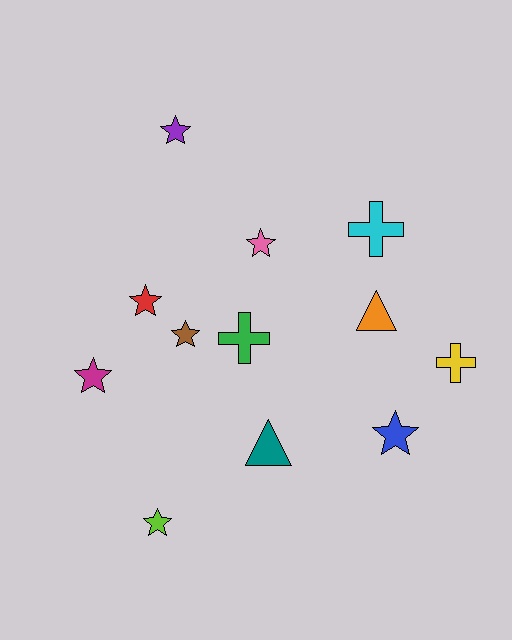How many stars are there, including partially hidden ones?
There are 7 stars.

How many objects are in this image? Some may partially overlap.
There are 12 objects.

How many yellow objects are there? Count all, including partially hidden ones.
There is 1 yellow object.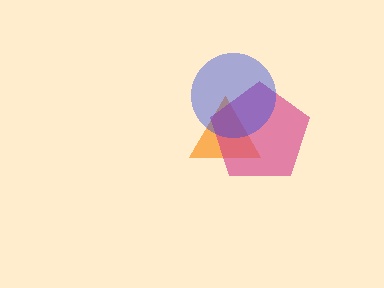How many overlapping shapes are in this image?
There are 3 overlapping shapes in the image.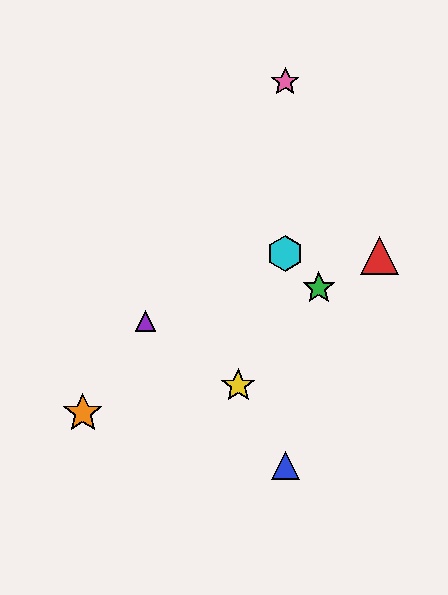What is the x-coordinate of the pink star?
The pink star is at x≈285.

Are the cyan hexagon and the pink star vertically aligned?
Yes, both are at x≈285.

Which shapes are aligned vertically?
The blue triangle, the cyan hexagon, the pink star are aligned vertically.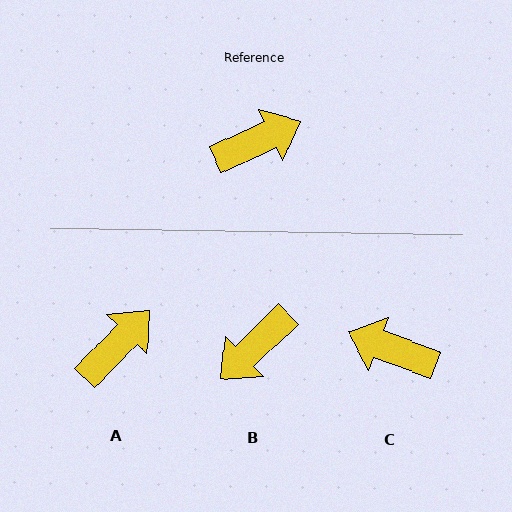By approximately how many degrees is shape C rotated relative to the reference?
Approximately 135 degrees counter-clockwise.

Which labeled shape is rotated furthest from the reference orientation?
B, about 161 degrees away.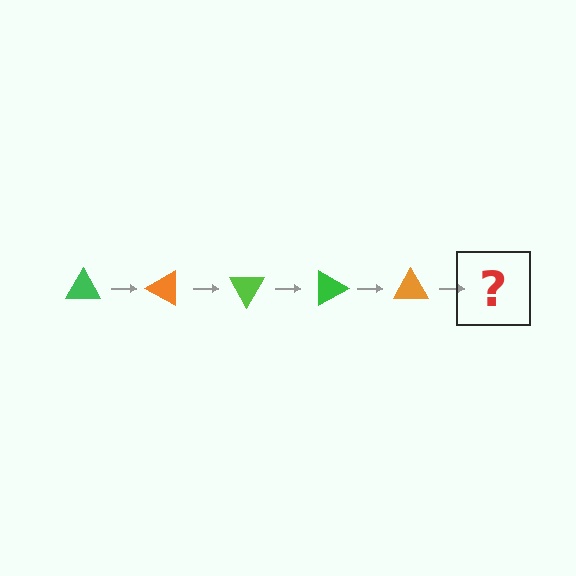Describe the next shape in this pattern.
It should be a lime triangle, rotated 150 degrees from the start.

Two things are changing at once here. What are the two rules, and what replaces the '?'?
The two rules are that it rotates 30 degrees each step and the color cycles through green, orange, and lime. The '?' should be a lime triangle, rotated 150 degrees from the start.